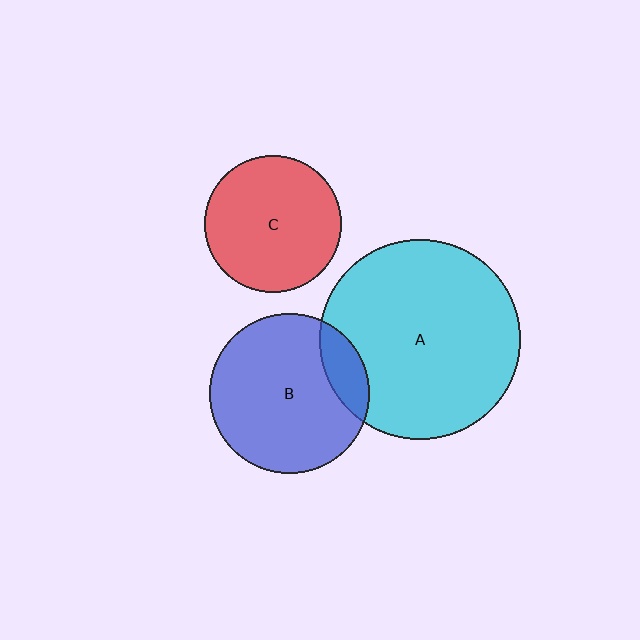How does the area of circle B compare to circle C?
Approximately 1.4 times.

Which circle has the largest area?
Circle A (cyan).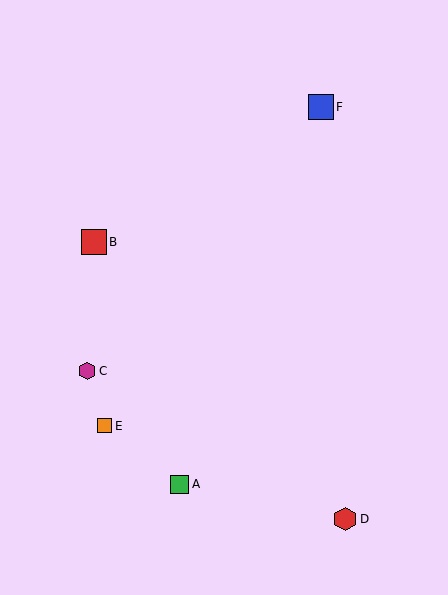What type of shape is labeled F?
Shape F is a blue square.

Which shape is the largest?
The blue square (labeled F) is the largest.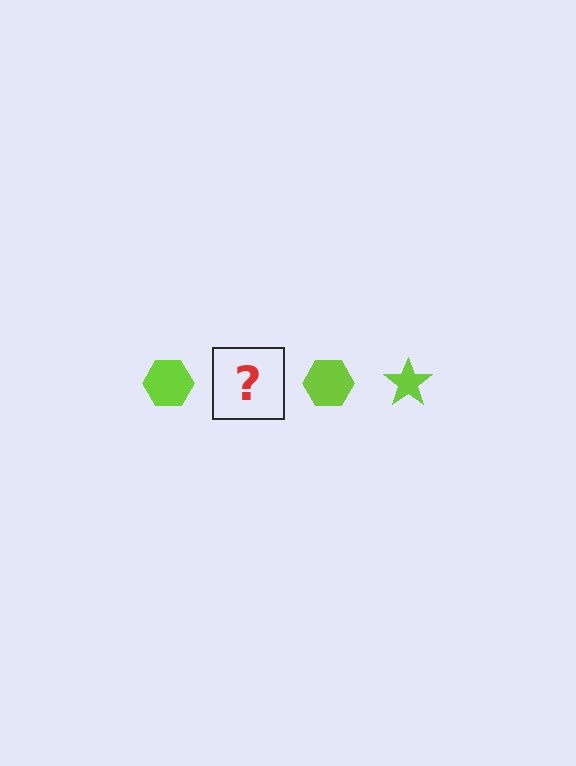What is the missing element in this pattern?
The missing element is a lime star.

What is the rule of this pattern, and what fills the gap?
The rule is that the pattern cycles through hexagon, star shapes in lime. The gap should be filled with a lime star.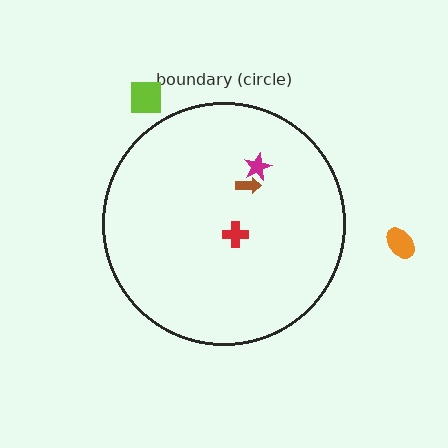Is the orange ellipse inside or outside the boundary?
Outside.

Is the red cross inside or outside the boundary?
Inside.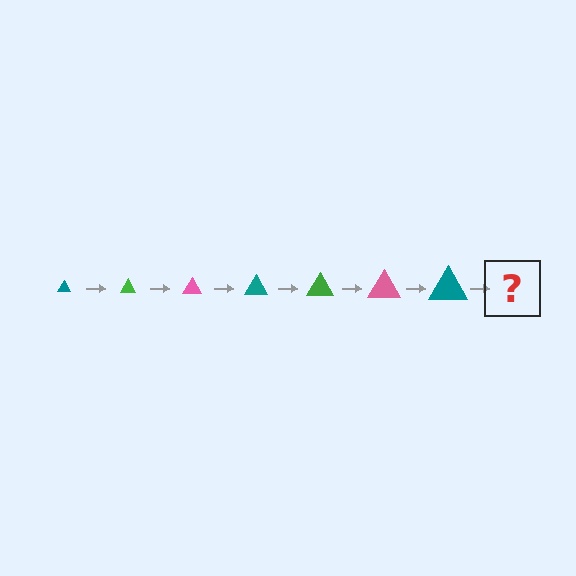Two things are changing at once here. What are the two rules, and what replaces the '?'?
The two rules are that the triangle grows larger each step and the color cycles through teal, green, and pink. The '?' should be a green triangle, larger than the previous one.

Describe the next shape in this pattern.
It should be a green triangle, larger than the previous one.